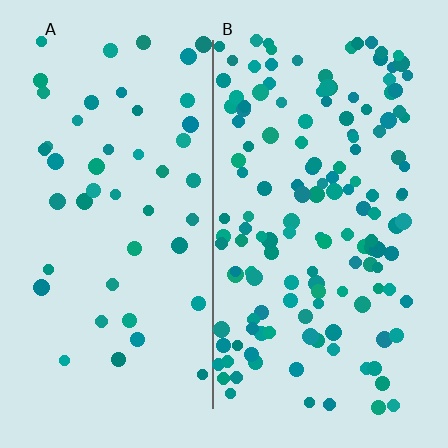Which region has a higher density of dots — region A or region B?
B (the right).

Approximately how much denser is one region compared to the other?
Approximately 3.0× — region B over region A.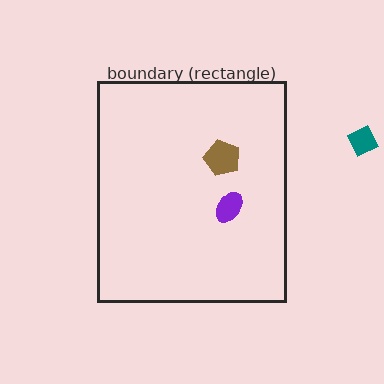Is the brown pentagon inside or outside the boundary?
Inside.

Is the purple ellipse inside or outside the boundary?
Inside.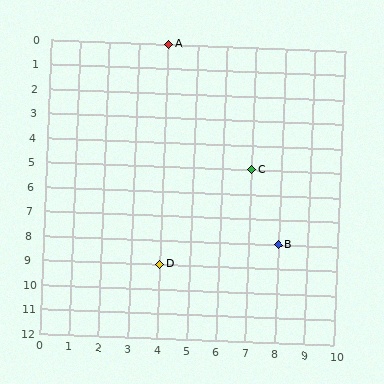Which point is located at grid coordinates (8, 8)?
Point B is at (8, 8).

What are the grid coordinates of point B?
Point B is at grid coordinates (8, 8).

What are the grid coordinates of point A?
Point A is at grid coordinates (4, 0).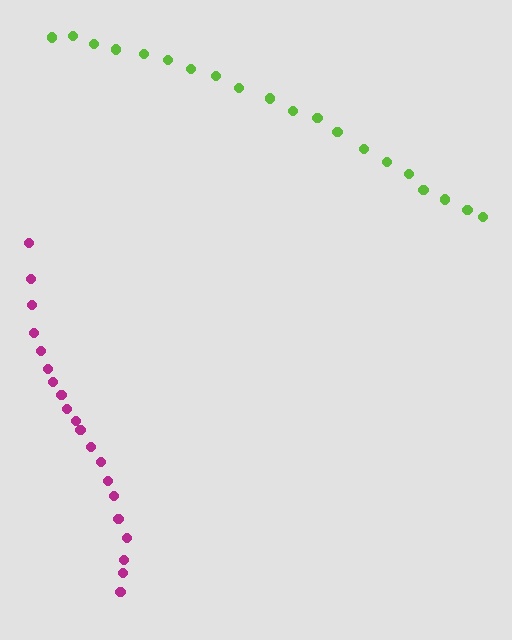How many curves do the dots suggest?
There are 2 distinct paths.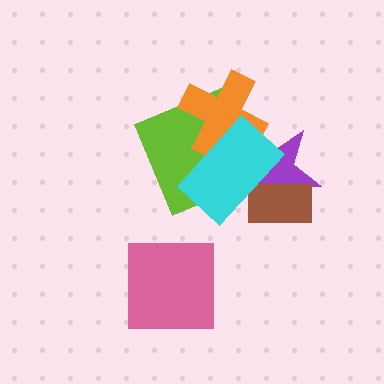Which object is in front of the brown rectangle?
The cyan rectangle is in front of the brown rectangle.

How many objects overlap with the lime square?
3 objects overlap with the lime square.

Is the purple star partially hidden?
Yes, it is partially covered by another shape.